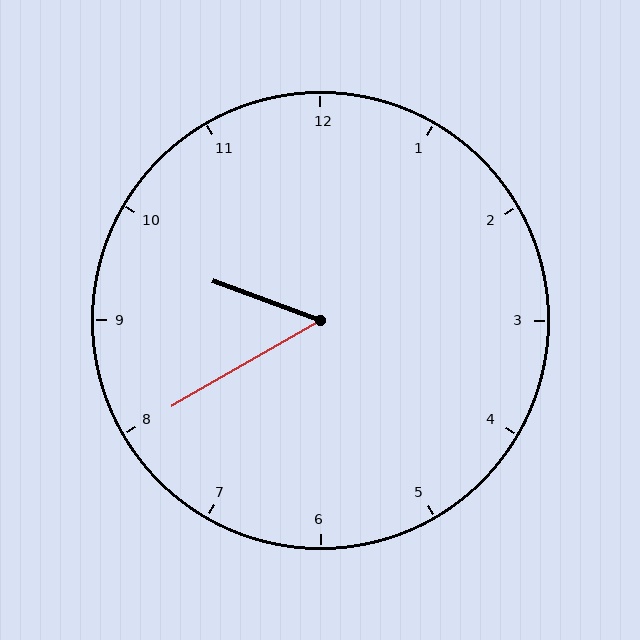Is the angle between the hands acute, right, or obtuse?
It is acute.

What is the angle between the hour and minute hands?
Approximately 50 degrees.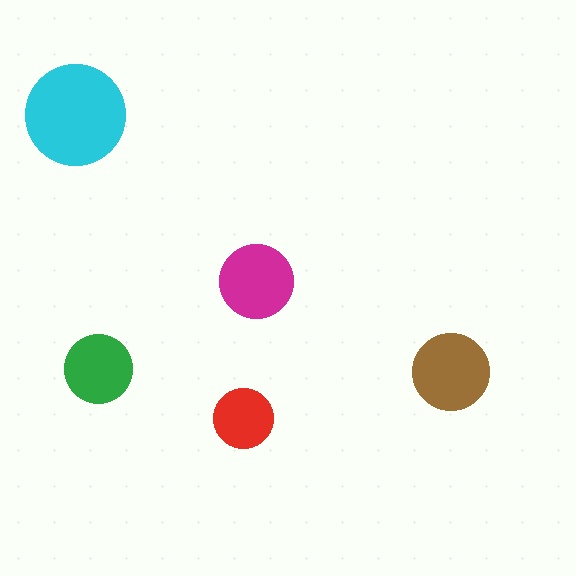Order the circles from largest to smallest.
the cyan one, the brown one, the magenta one, the green one, the red one.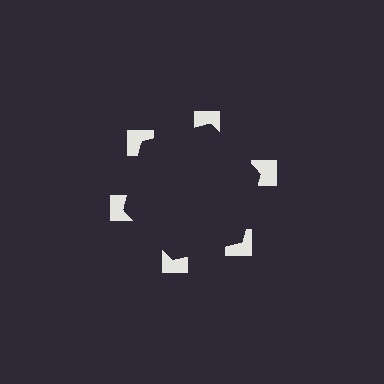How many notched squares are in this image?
There are 6 — one at each vertex of the illusory hexagon.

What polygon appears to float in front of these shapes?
An illusory hexagon — its edges are inferred from the aligned wedge cuts in the notched squares, not physically drawn.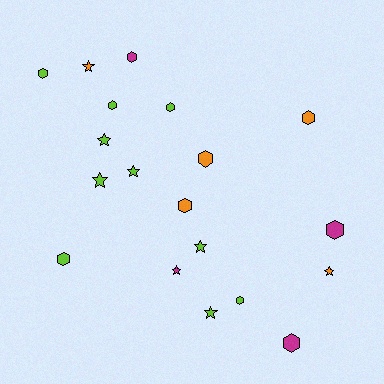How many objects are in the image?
There are 19 objects.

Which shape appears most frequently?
Hexagon, with 11 objects.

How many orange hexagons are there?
There are 3 orange hexagons.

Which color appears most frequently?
Lime, with 10 objects.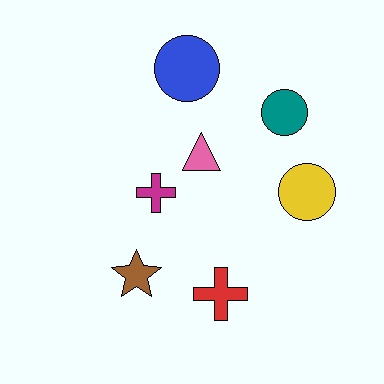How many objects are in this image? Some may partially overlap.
There are 7 objects.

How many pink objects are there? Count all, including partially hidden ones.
There is 1 pink object.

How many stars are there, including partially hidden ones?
There is 1 star.